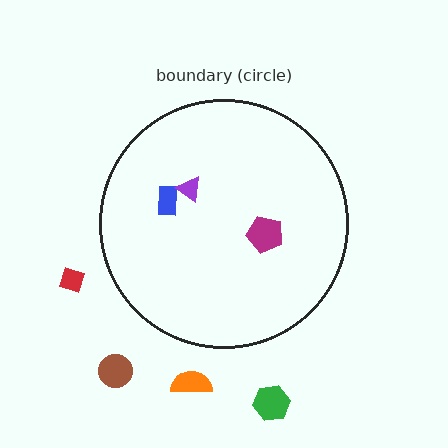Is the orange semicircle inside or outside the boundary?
Outside.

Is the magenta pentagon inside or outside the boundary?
Inside.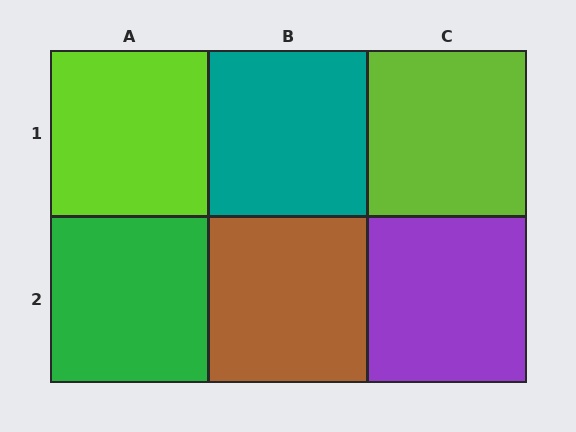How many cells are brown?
1 cell is brown.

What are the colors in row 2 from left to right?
Green, brown, purple.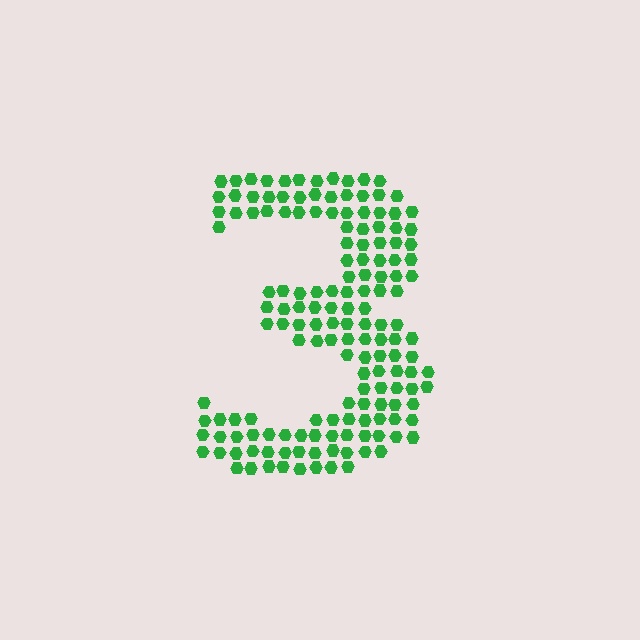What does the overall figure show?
The overall figure shows the digit 3.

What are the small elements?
The small elements are hexagons.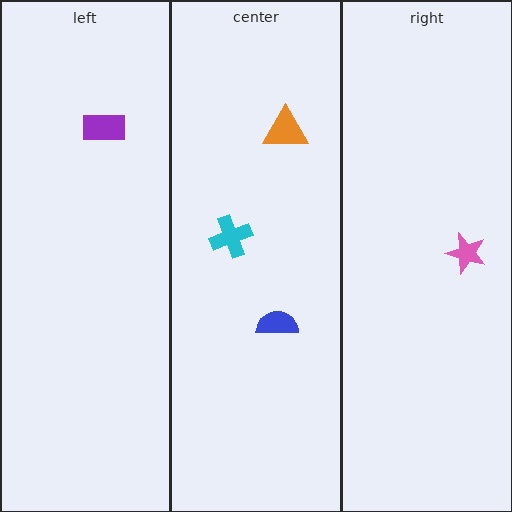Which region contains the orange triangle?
The center region.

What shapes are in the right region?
The pink star.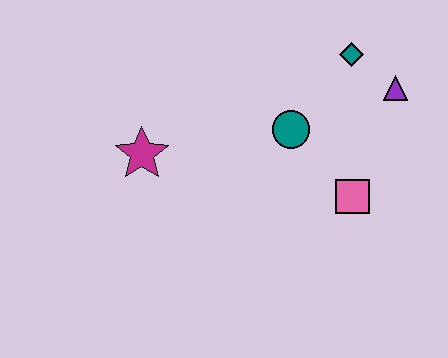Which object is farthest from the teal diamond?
The magenta star is farthest from the teal diamond.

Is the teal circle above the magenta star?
Yes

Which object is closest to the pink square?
The teal circle is closest to the pink square.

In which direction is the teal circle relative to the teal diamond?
The teal circle is below the teal diamond.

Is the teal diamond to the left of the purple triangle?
Yes